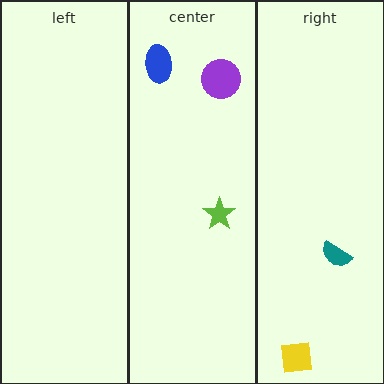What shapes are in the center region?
The blue ellipse, the purple circle, the lime star.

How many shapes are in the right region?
2.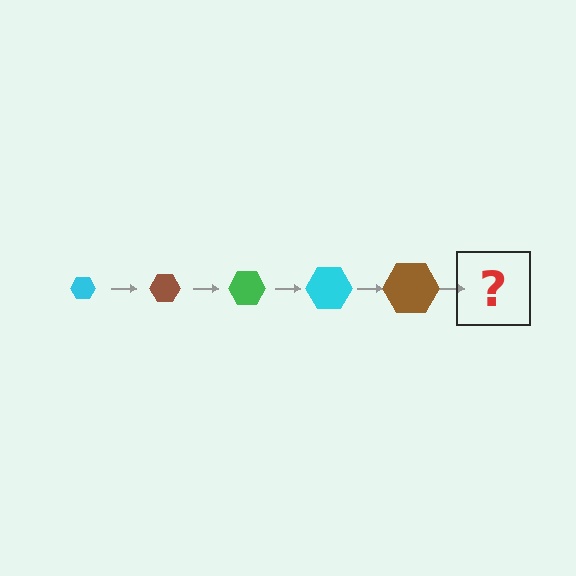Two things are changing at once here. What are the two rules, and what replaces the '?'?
The two rules are that the hexagon grows larger each step and the color cycles through cyan, brown, and green. The '?' should be a green hexagon, larger than the previous one.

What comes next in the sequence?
The next element should be a green hexagon, larger than the previous one.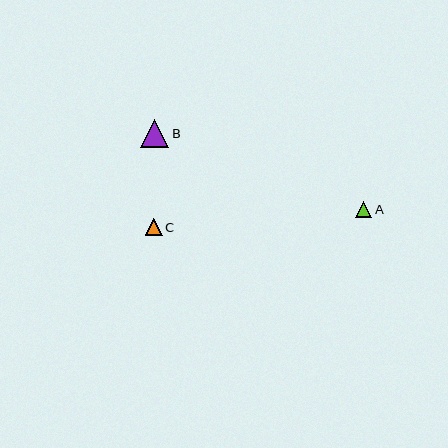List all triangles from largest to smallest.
From largest to smallest: B, C, A.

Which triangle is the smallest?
Triangle A is the smallest with a size of approximately 16 pixels.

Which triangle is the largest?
Triangle B is the largest with a size of approximately 28 pixels.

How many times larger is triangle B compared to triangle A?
Triangle B is approximately 1.7 times the size of triangle A.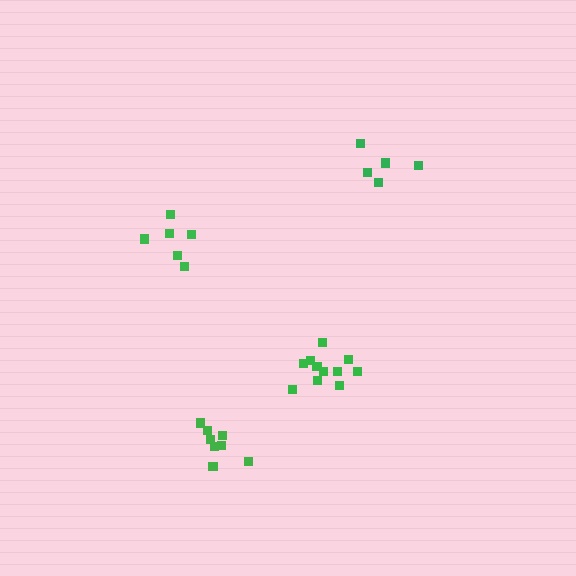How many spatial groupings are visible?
There are 4 spatial groupings.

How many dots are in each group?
Group 1: 8 dots, Group 2: 11 dots, Group 3: 6 dots, Group 4: 6 dots (31 total).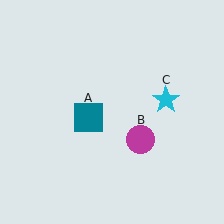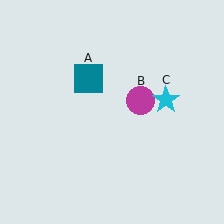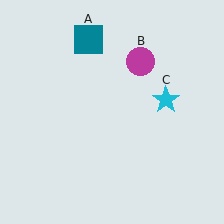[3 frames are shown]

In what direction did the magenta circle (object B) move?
The magenta circle (object B) moved up.